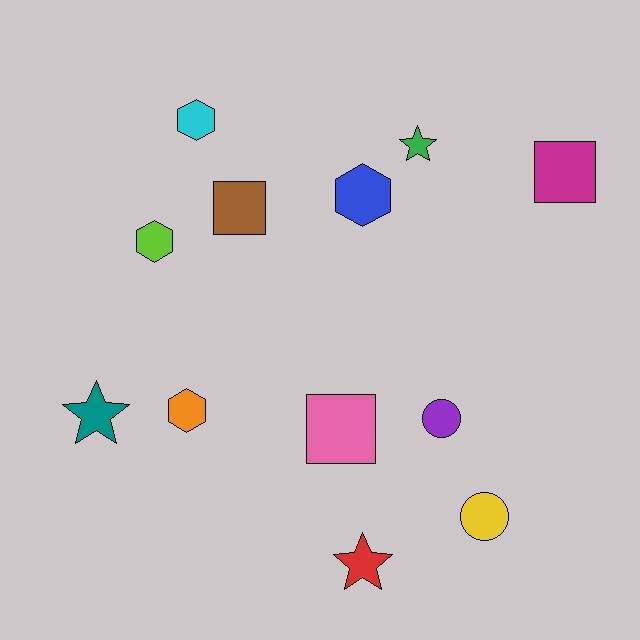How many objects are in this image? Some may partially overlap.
There are 12 objects.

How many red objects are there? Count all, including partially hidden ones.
There is 1 red object.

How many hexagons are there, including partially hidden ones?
There are 4 hexagons.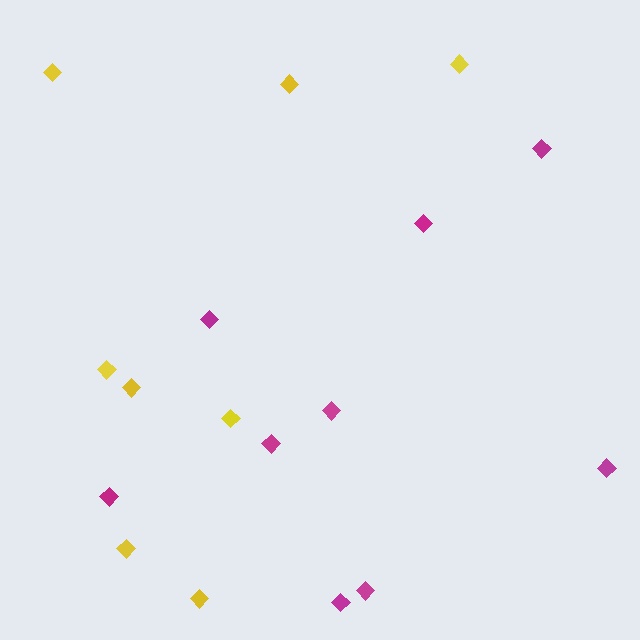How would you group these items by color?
There are 2 groups: one group of magenta diamonds (9) and one group of yellow diamonds (8).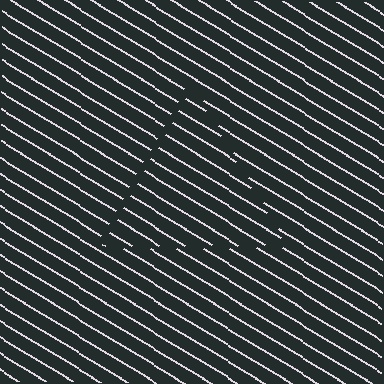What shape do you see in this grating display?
An illusory triangle. The interior of the shape contains the same grating, shifted by half a period — the contour is defined by the phase discontinuity where line-ends from the inner and outer gratings abut.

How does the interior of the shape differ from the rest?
The interior of the shape contains the same grating, shifted by half a period — the contour is defined by the phase discontinuity where line-ends from the inner and outer gratings abut.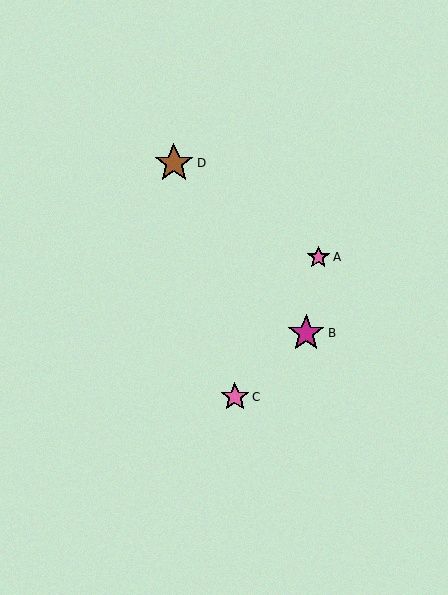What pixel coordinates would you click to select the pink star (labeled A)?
Click at (318, 257) to select the pink star A.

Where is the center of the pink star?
The center of the pink star is at (318, 257).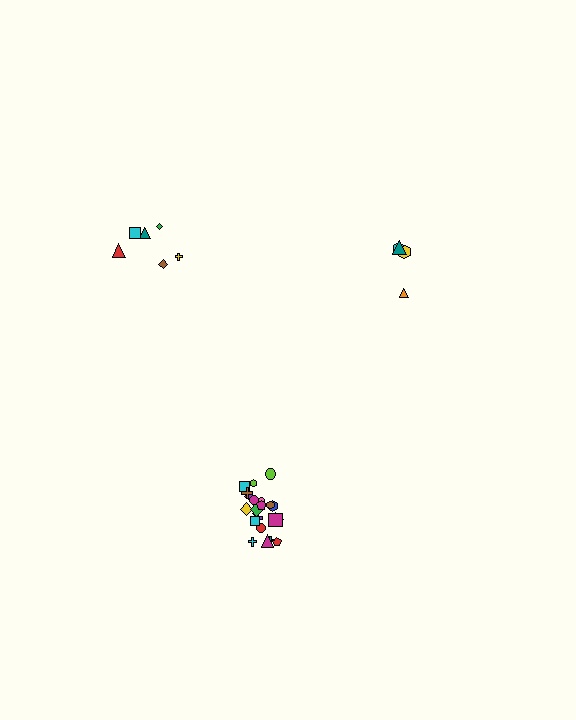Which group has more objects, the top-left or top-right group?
The top-left group.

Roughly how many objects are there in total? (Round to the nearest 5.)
Roughly 35 objects in total.